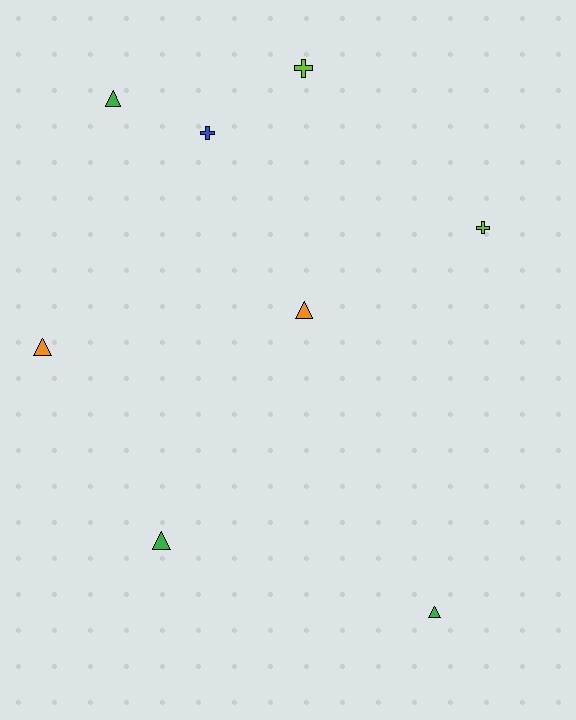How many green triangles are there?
There are 3 green triangles.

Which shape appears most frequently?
Triangle, with 5 objects.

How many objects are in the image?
There are 8 objects.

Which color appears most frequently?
Green, with 3 objects.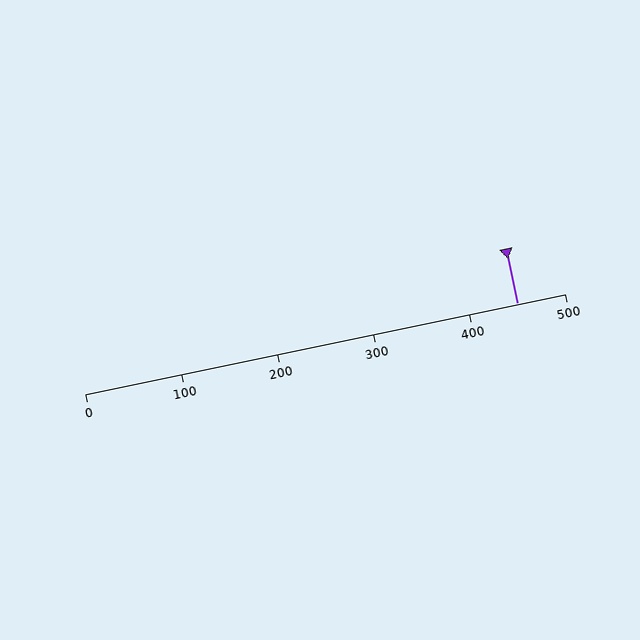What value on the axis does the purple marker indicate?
The marker indicates approximately 450.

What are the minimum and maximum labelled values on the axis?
The axis runs from 0 to 500.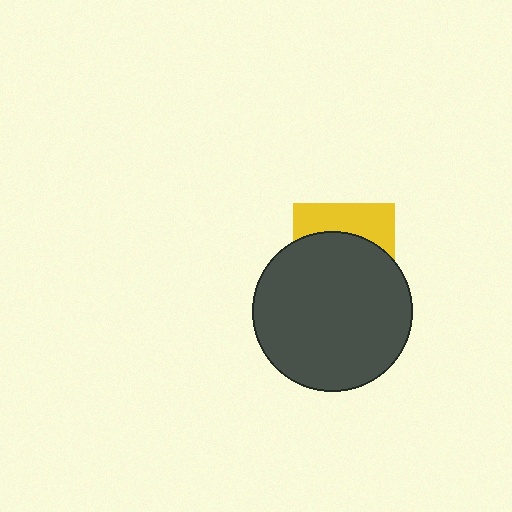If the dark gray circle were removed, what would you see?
You would see the complete yellow square.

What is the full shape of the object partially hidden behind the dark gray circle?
The partially hidden object is a yellow square.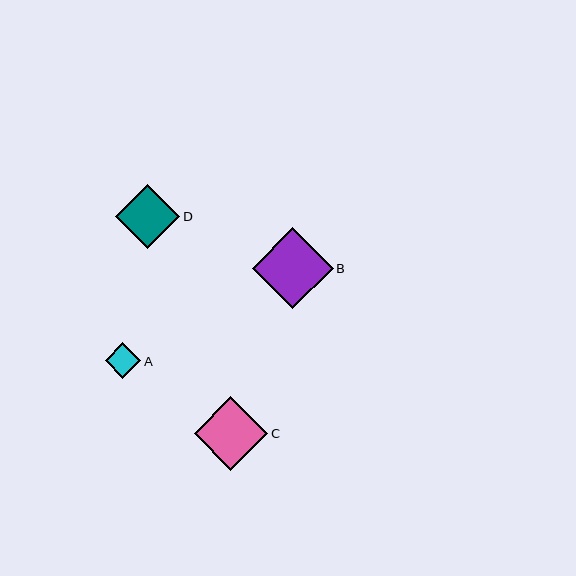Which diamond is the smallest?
Diamond A is the smallest with a size of approximately 36 pixels.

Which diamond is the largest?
Diamond B is the largest with a size of approximately 81 pixels.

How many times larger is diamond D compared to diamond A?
Diamond D is approximately 1.8 times the size of diamond A.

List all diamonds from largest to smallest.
From largest to smallest: B, C, D, A.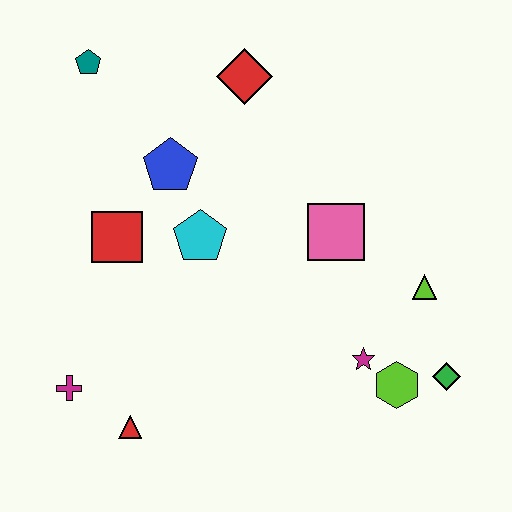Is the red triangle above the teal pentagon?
No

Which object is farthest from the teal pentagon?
The green diamond is farthest from the teal pentagon.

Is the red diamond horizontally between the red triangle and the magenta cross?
No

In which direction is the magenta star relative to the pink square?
The magenta star is below the pink square.